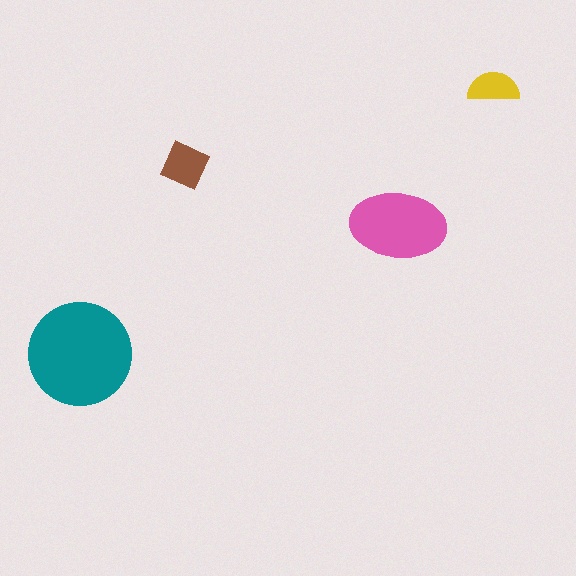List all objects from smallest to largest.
The yellow semicircle, the brown diamond, the pink ellipse, the teal circle.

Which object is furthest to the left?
The teal circle is leftmost.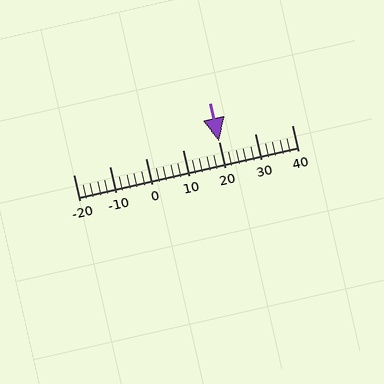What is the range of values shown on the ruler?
The ruler shows values from -20 to 40.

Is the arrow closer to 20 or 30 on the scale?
The arrow is closer to 20.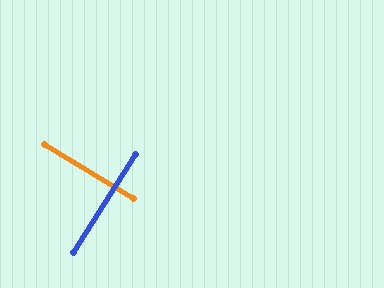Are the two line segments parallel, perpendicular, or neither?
Perpendicular — they meet at approximately 89°.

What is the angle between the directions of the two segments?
Approximately 89 degrees.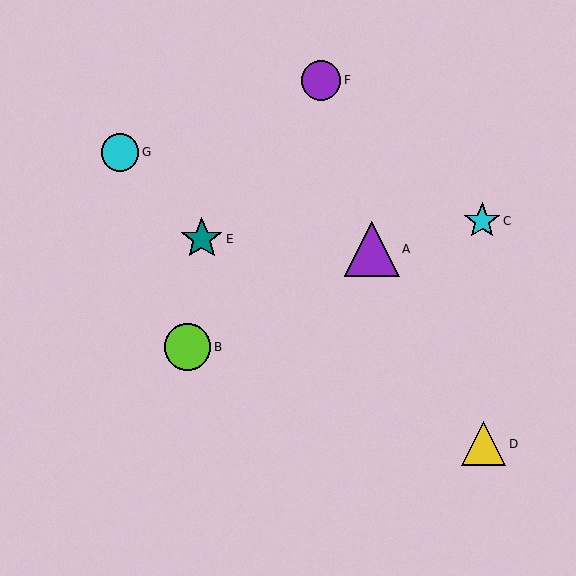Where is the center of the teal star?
The center of the teal star is at (202, 239).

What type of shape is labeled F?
Shape F is a purple circle.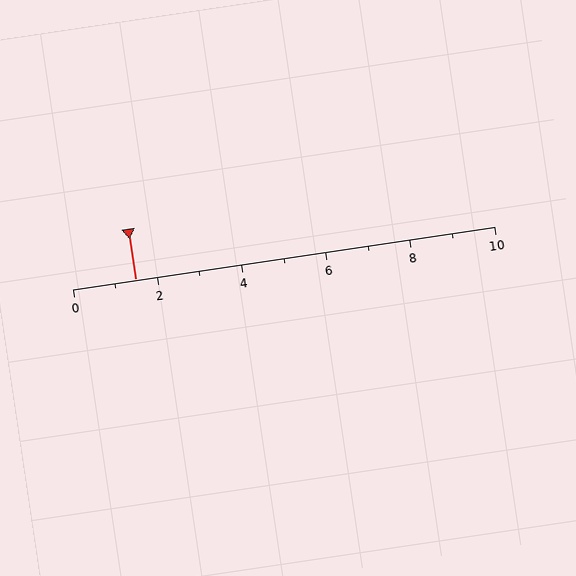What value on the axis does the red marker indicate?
The marker indicates approximately 1.5.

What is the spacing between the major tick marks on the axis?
The major ticks are spaced 2 apart.